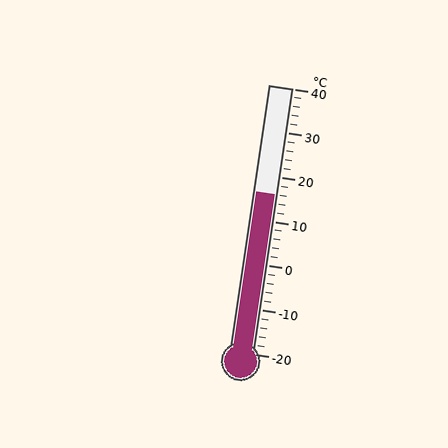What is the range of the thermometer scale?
The thermometer scale ranges from -20°C to 40°C.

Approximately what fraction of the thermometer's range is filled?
The thermometer is filled to approximately 60% of its range.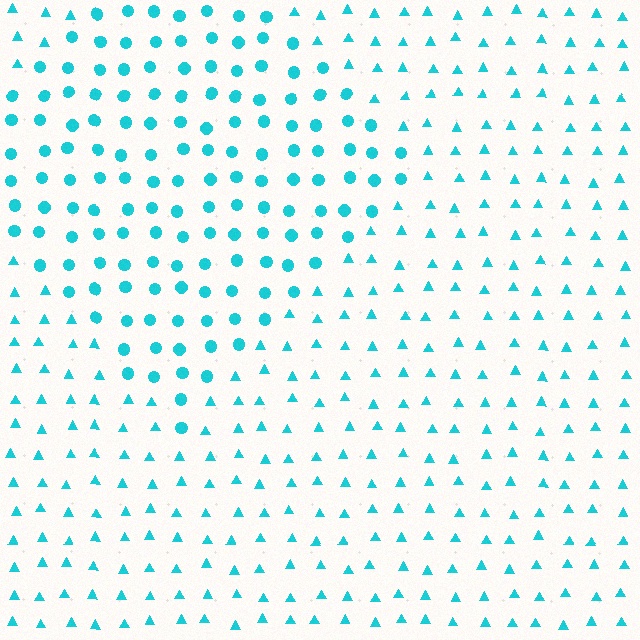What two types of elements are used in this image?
The image uses circles inside the diamond region and triangles outside it.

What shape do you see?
I see a diamond.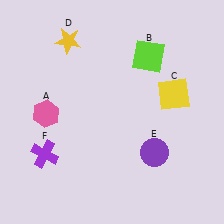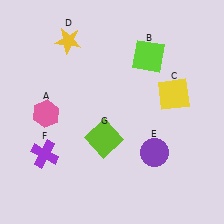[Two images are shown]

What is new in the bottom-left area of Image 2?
A lime square (G) was added in the bottom-left area of Image 2.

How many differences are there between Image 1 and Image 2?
There is 1 difference between the two images.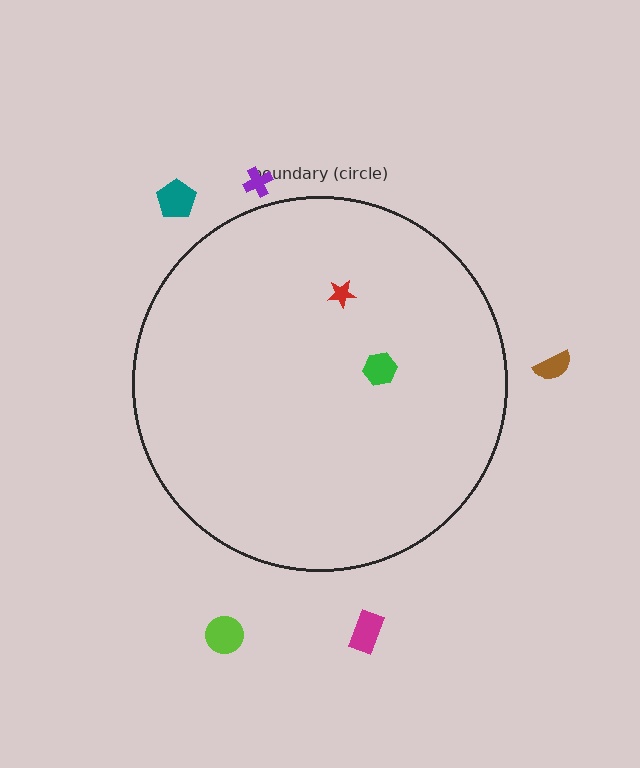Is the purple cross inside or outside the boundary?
Outside.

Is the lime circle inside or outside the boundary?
Outside.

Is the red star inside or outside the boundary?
Inside.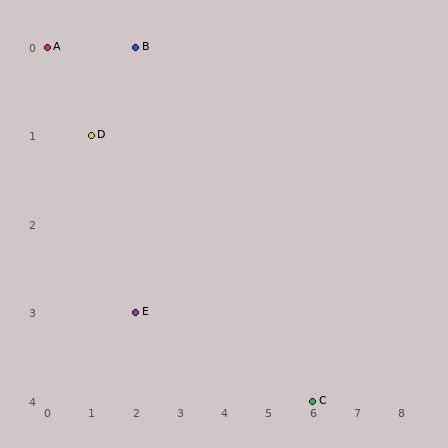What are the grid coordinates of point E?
Point E is at grid coordinates (2, 3).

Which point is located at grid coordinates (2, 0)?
Point B is at (2, 0).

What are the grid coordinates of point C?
Point C is at grid coordinates (6, 4).